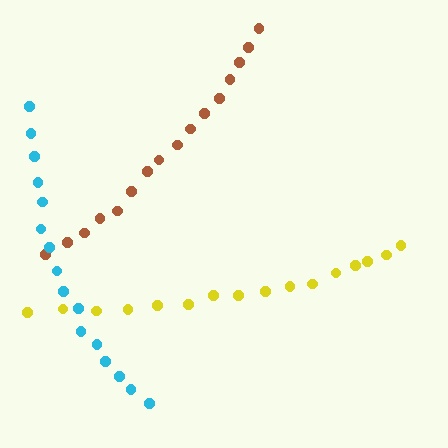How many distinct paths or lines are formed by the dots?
There are 3 distinct paths.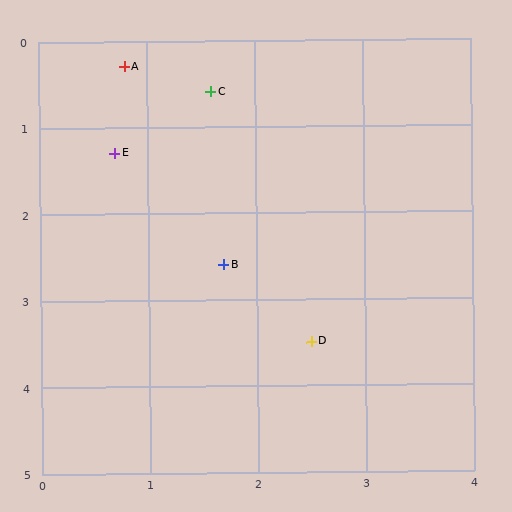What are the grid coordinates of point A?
Point A is at approximately (0.8, 0.3).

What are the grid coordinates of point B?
Point B is at approximately (1.7, 2.6).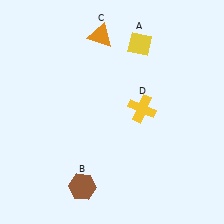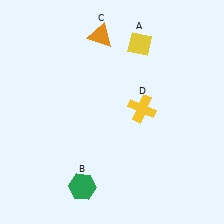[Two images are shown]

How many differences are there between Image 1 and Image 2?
There is 1 difference between the two images.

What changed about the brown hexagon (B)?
In Image 1, B is brown. In Image 2, it changed to green.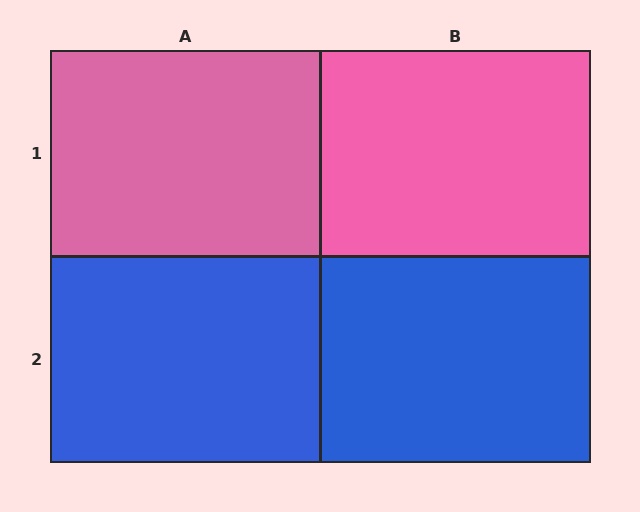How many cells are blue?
2 cells are blue.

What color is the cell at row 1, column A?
Pink.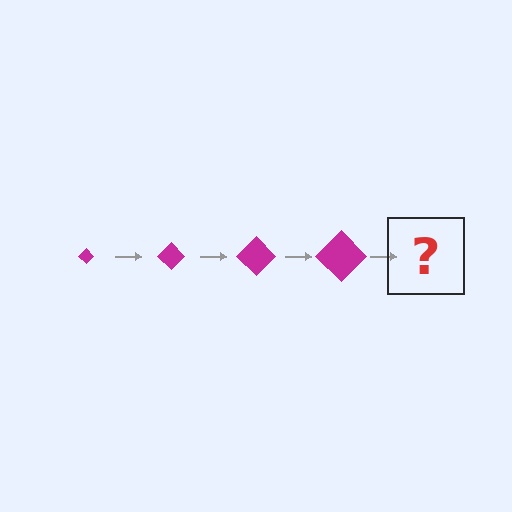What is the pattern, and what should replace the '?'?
The pattern is that the diamond gets progressively larger each step. The '?' should be a magenta diamond, larger than the previous one.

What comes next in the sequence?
The next element should be a magenta diamond, larger than the previous one.